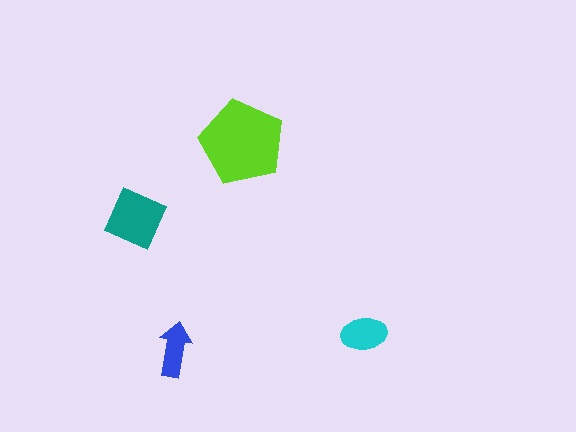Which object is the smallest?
The blue arrow.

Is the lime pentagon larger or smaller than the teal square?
Larger.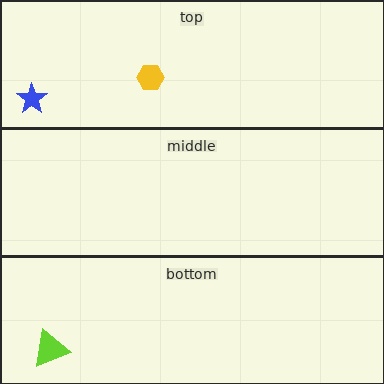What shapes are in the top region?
The yellow hexagon, the blue star.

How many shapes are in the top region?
2.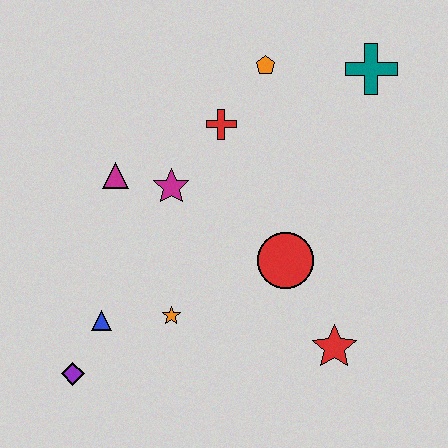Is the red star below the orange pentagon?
Yes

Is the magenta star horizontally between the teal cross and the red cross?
No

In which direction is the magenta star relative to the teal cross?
The magenta star is to the left of the teal cross.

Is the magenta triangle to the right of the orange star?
No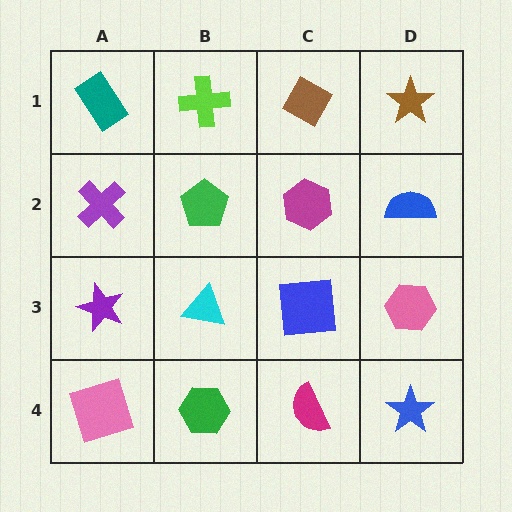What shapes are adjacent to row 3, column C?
A magenta hexagon (row 2, column C), a magenta semicircle (row 4, column C), a cyan triangle (row 3, column B), a pink hexagon (row 3, column D).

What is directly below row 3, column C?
A magenta semicircle.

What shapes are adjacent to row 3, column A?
A purple cross (row 2, column A), a pink square (row 4, column A), a cyan triangle (row 3, column B).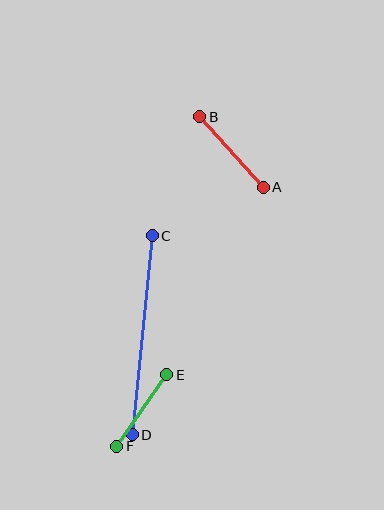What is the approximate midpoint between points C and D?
The midpoint is at approximately (142, 335) pixels.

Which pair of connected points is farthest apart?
Points C and D are farthest apart.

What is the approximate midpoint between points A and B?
The midpoint is at approximately (232, 152) pixels.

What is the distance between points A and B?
The distance is approximately 95 pixels.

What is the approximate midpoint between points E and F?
The midpoint is at approximately (142, 411) pixels.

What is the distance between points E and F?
The distance is approximately 87 pixels.